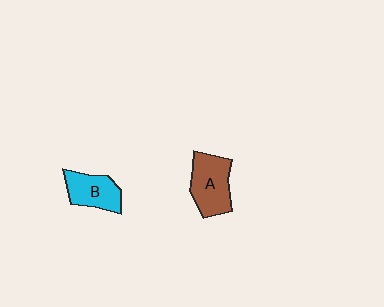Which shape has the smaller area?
Shape B (cyan).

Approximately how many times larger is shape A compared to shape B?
Approximately 1.2 times.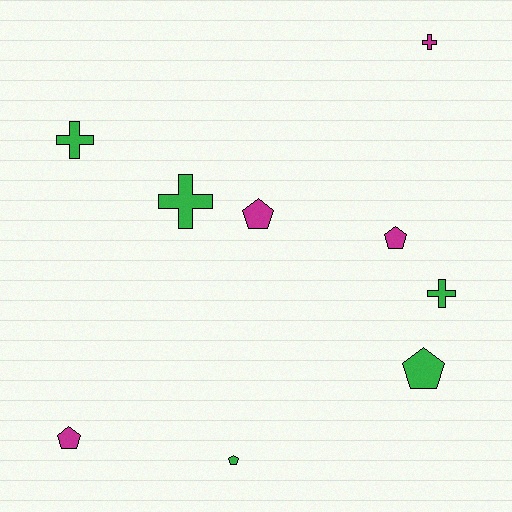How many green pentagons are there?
There are 2 green pentagons.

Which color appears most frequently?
Green, with 5 objects.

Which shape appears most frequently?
Pentagon, with 5 objects.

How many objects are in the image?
There are 9 objects.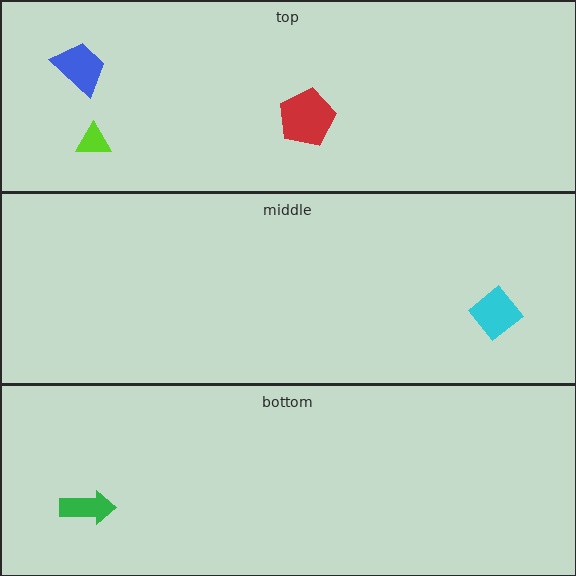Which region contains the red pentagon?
The top region.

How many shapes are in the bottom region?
1.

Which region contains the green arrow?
The bottom region.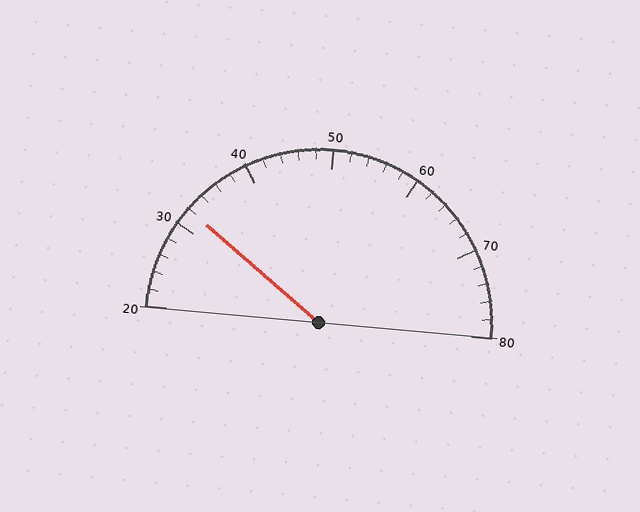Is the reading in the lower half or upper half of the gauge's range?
The reading is in the lower half of the range (20 to 80).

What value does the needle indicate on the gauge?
The needle indicates approximately 32.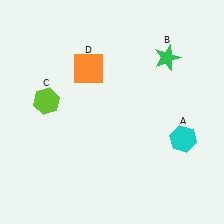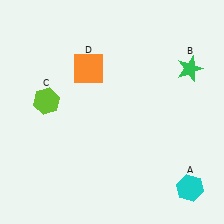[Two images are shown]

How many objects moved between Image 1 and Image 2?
2 objects moved between the two images.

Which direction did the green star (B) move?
The green star (B) moved right.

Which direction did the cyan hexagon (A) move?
The cyan hexagon (A) moved down.